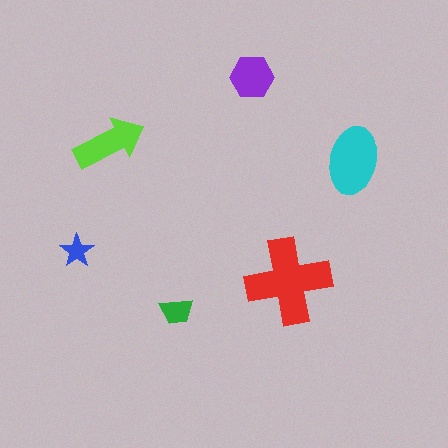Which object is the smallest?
The blue star.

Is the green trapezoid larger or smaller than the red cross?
Smaller.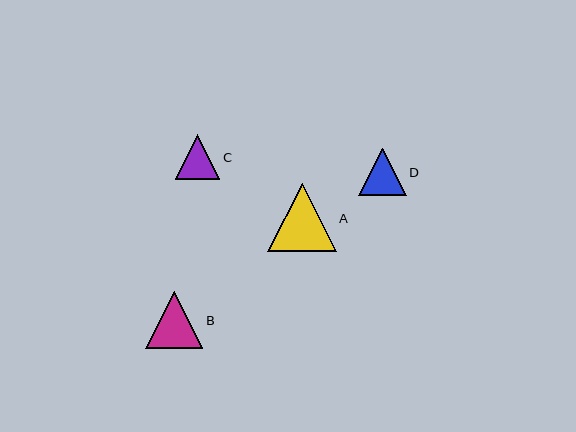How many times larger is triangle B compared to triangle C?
Triangle B is approximately 1.3 times the size of triangle C.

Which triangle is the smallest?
Triangle C is the smallest with a size of approximately 44 pixels.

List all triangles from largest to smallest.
From largest to smallest: A, B, D, C.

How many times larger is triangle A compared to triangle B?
Triangle A is approximately 1.2 times the size of triangle B.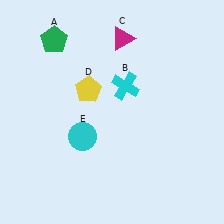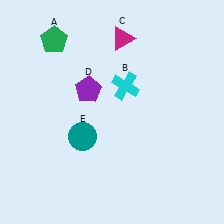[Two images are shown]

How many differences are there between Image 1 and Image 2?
There are 2 differences between the two images.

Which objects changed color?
D changed from yellow to purple. E changed from cyan to teal.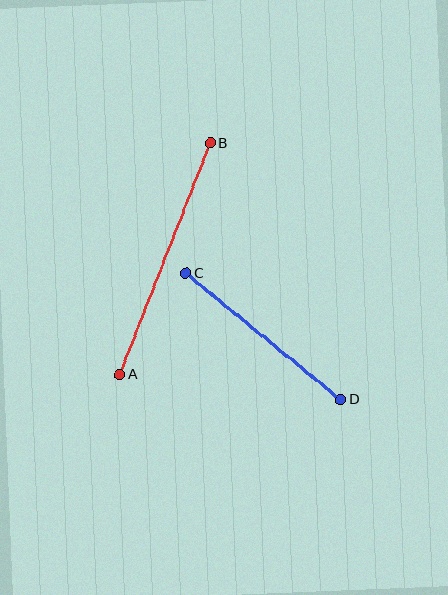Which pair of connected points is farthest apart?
Points A and B are farthest apart.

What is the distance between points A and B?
The distance is approximately 248 pixels.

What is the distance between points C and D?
The distance is approximately 200 pixels.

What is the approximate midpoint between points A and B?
The midpoint is at approximately (165, 259) pixels.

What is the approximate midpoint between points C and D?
The midpoint is at approximately (263, 336) pixels.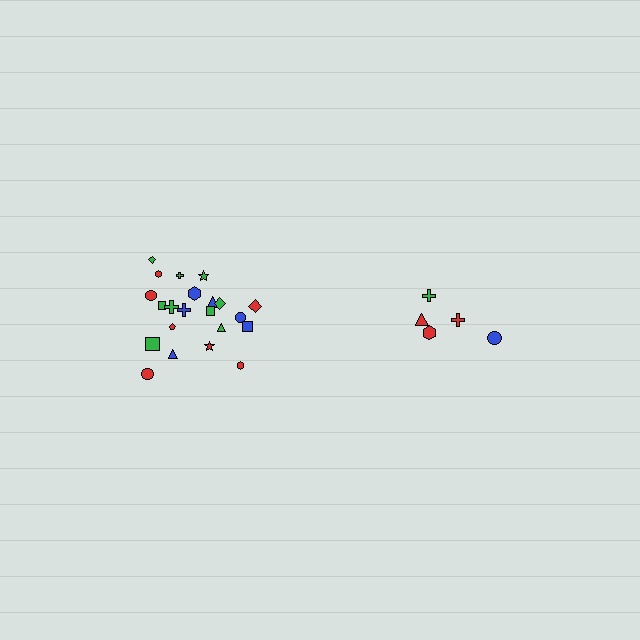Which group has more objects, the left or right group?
The left group.